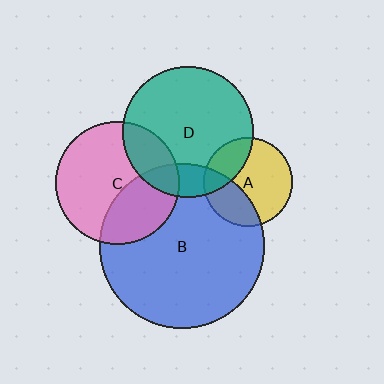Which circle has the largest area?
Circle B (blue).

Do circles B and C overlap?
Yes.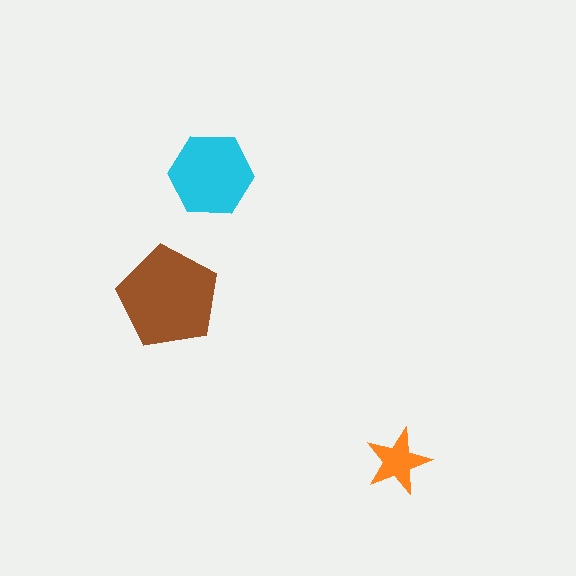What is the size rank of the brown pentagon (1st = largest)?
1st.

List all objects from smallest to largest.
The orange star, the cyan hexagon, the brown pentagon.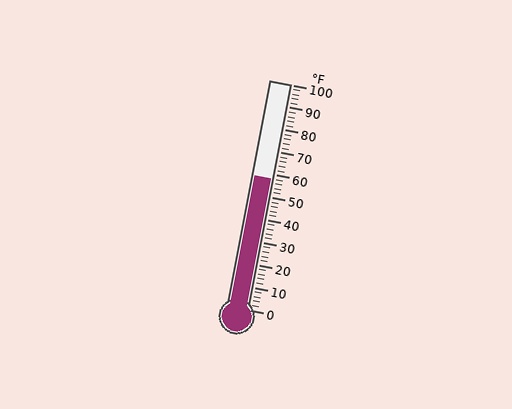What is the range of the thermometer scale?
The thermometer scale ranges from 0°F to 100°F.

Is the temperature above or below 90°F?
The temperature is below 90°F.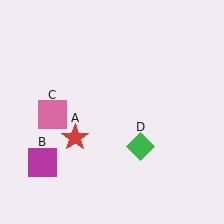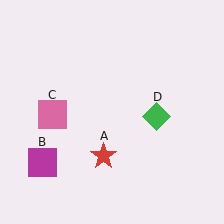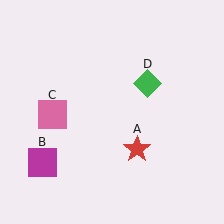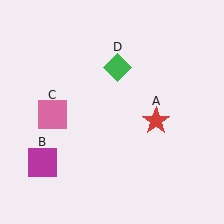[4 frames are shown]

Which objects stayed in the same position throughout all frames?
Magenta square (object B) and pink square (object C) remained stationary.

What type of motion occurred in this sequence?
The red star (object A), green diamond (object D) rotated counterclockwise around the center of the scene.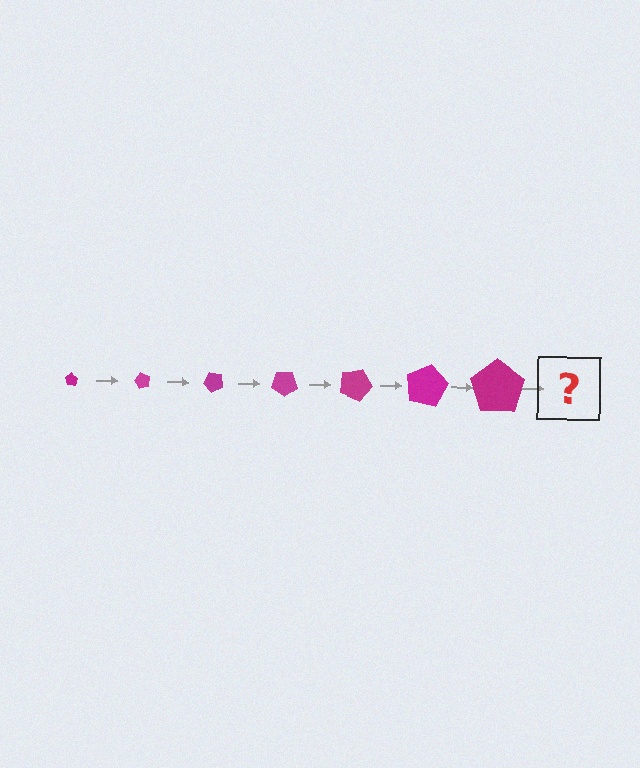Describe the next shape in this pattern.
It should be a pentagon, larger than the previous one and rotated 420 degrees from the start.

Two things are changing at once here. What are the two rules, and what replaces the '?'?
The two rules are that the pentagon grows larger each step and it rotates 60 degrees each step. The '?' should be a pentagon, larger than the previous one and rotated 420 degrees from the start.